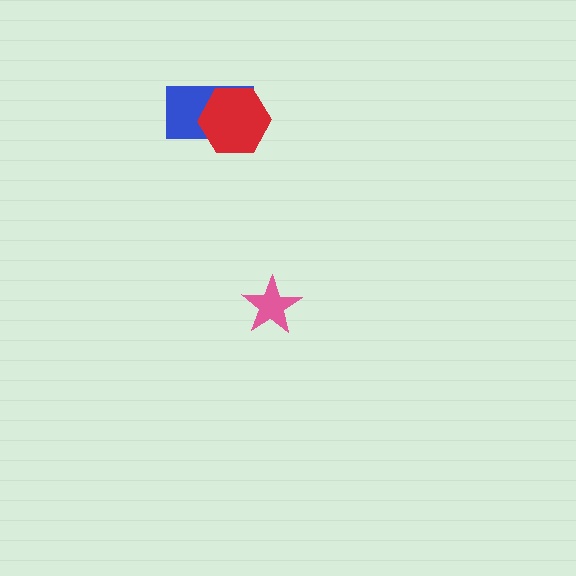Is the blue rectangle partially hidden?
Yes, it is partially covered by another shape.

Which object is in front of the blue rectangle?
The red hexagon is in front of the blue rectangle.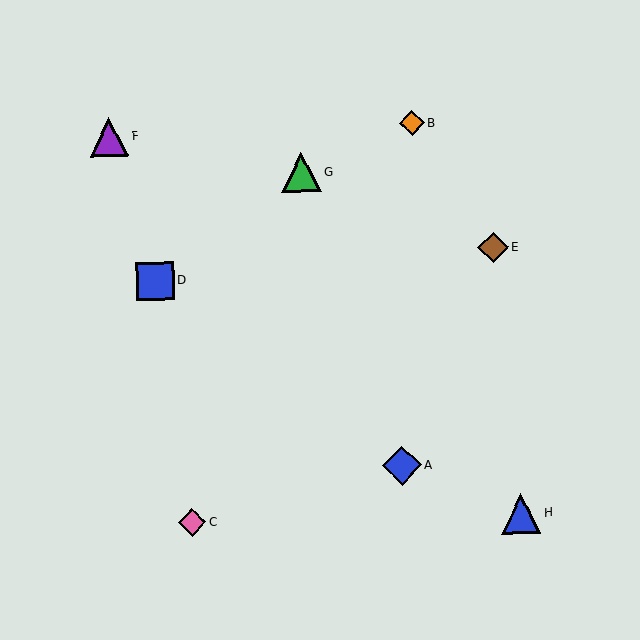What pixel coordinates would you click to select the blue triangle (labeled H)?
Click at (521, 514) to select the blue triangle H.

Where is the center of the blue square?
The center of the blue square is at (155, 281).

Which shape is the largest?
The blue triangle (labeled H) is the largest.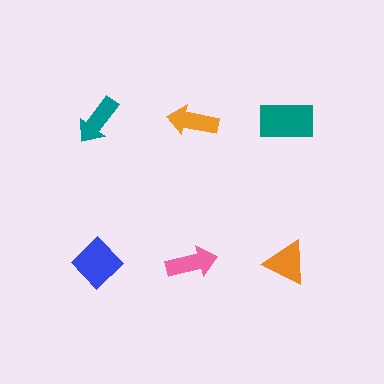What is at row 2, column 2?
A pink arrow.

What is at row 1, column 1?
A teal arrow.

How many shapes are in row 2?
3 shapes.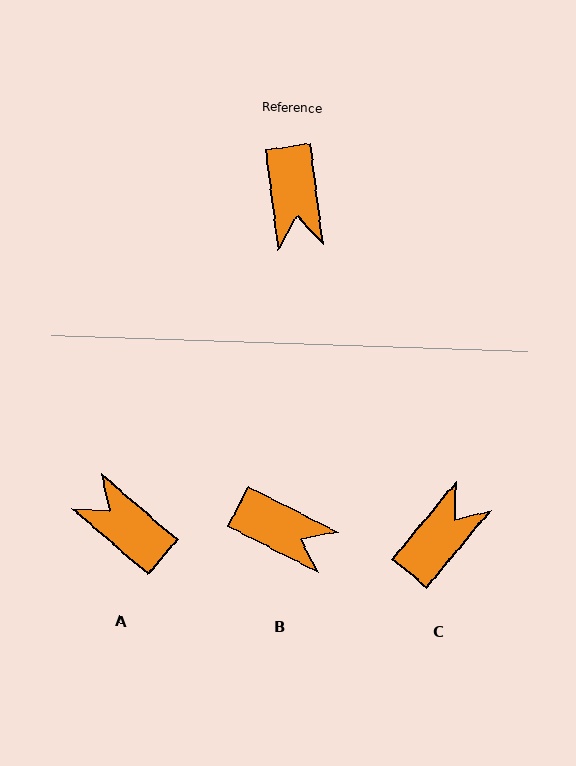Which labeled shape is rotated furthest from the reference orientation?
A, about 138 degrees away.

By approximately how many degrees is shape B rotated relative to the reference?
Approximately 56 degrees counter-clockwise.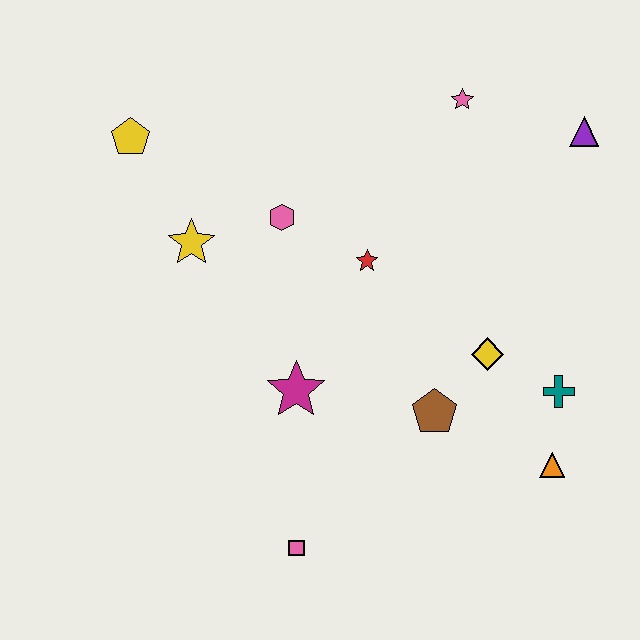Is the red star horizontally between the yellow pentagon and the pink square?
No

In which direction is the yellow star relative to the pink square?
The yellow star is above the pink square.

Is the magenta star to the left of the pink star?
Yes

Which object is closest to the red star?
The pink hexagon is closest to the red star.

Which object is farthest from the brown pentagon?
The yellow pentagon is farthest from the brown pentagon.